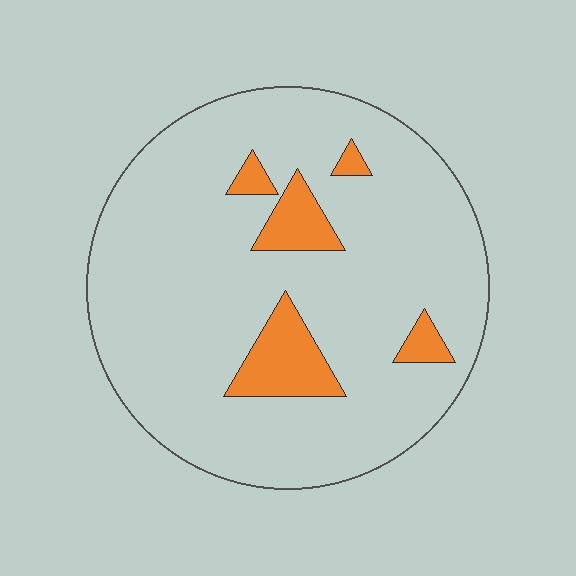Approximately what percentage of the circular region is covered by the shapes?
Approximately 10%.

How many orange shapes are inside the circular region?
5.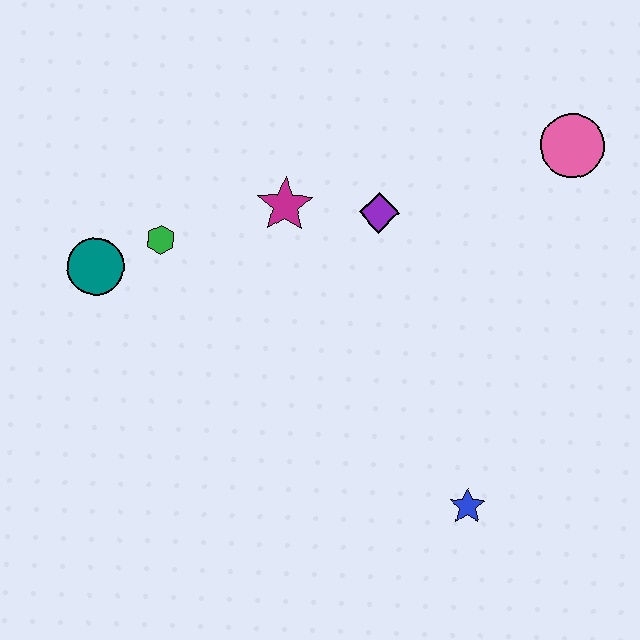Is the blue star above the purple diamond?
No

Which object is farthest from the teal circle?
The pink circle is farthest from the teal circle.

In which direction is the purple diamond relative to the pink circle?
The purple diamond is to the left of the pink circle.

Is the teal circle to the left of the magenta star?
Yes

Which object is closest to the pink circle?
The purple diamond is closest to the pink circle.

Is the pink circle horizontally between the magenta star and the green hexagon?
No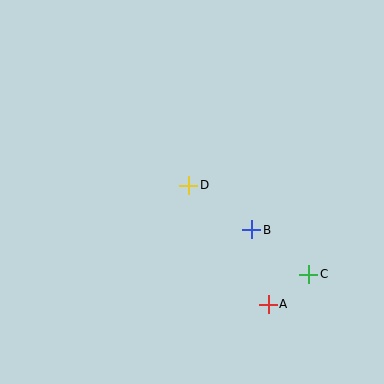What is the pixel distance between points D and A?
The distance between D and A is 143 pixels.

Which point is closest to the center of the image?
Point D at (189, 185) is closest to the center.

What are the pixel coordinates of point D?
Point D is at (189, 185).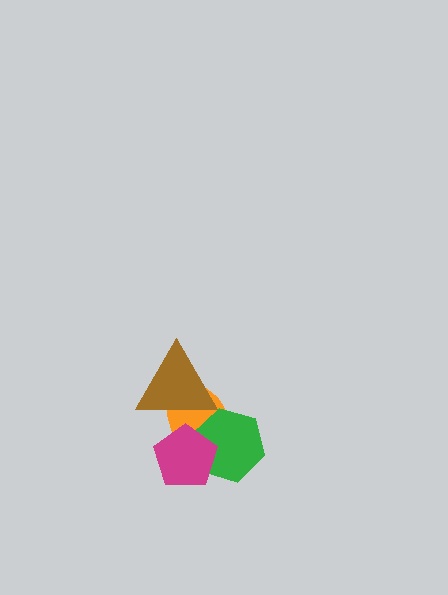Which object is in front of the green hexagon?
The magenta pentagon is in front of the green hexagon.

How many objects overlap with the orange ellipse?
3 objects overlap with the orange ellipse.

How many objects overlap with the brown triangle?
2 objects overlap with the brown triangle.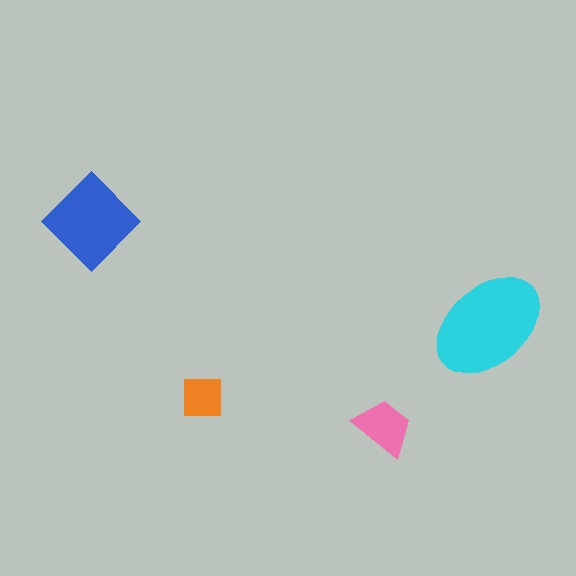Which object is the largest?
The cyan ellipse.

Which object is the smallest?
The orange square.